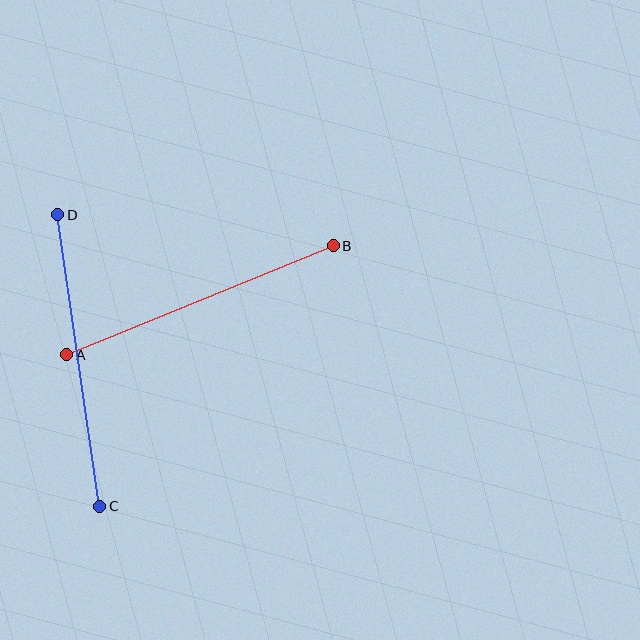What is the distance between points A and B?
The distance is approximately 288 pixels.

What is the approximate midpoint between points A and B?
The midpoint is at approximately (200, 300) pixels.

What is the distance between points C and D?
The distance is approximately 294 pixels.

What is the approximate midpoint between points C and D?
The midpoint is at approximately (79, 361) pixels.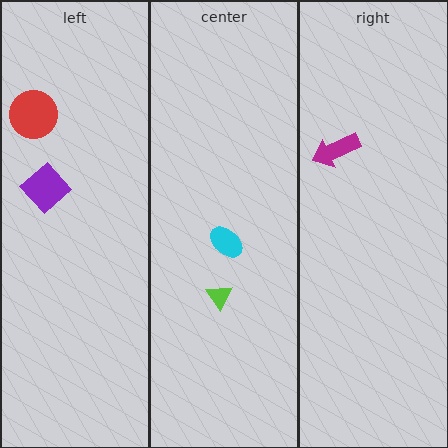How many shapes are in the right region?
1.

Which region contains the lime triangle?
The center region.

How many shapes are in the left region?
2.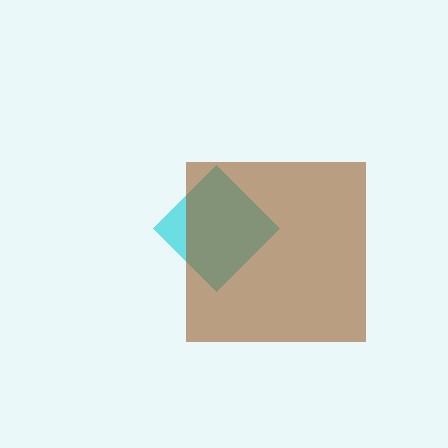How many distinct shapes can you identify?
There are 2 distinct shapes: a cyan diamond, a brown square.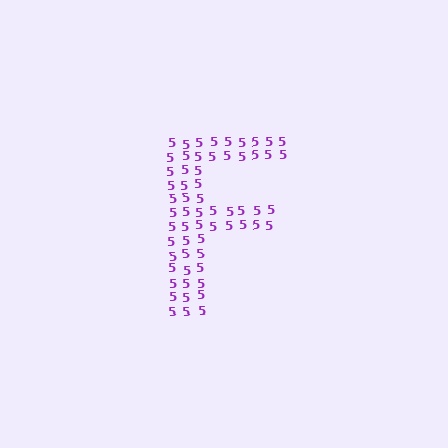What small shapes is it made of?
It is made of small digit 5's.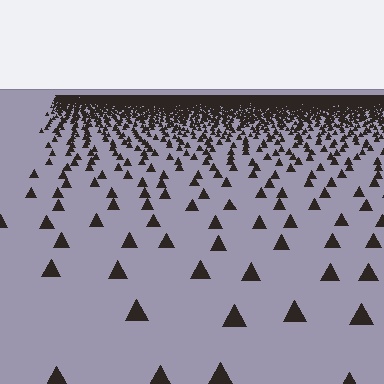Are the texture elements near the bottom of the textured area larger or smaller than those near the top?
Larger. Near the bottom, elements are closer to the viewer and appear at a bigger on-screen size.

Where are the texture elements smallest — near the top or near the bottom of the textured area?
Near the top.